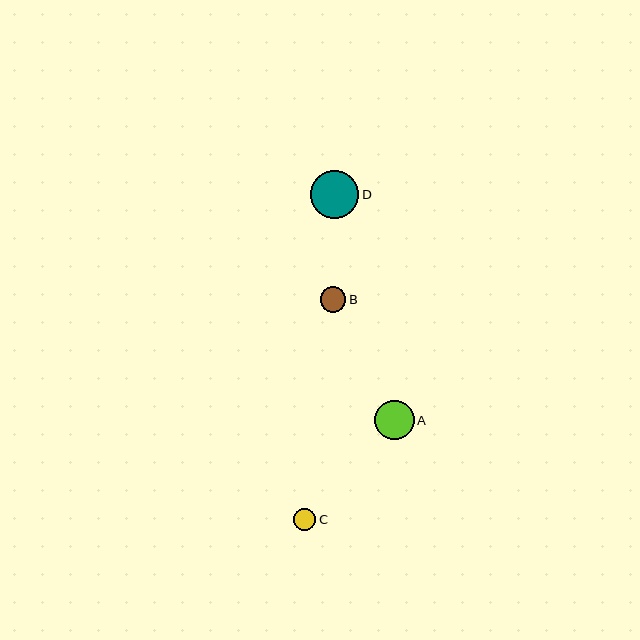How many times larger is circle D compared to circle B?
Circle D is approximately 1.9 times the size of circle B.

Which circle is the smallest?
Circle C is the smallest with a size of approximately 22 pixels.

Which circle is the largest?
Circle D is the largest with a size of approximately 48 pixels.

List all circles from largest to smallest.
From largest to smallest: D, A, B, C.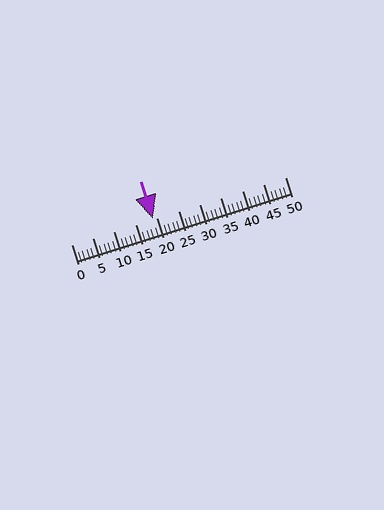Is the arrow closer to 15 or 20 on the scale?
The arrow is closer to 20.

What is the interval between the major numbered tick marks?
The major tick marks are spaced 5 units apart.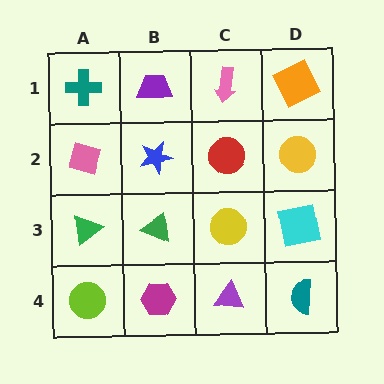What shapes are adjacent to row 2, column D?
An orange square (row 1, column D), a cyan square (row 3, column D), a red circle (row 2, column C).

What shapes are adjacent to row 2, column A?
A teal cross (row 1, column A), a green triangle (row 3, column A), a blue star (row 2, column B).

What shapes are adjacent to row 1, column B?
A blue star (row 2, column B), a teal cross (row 1, column A), a pink arrow (row 1, column C).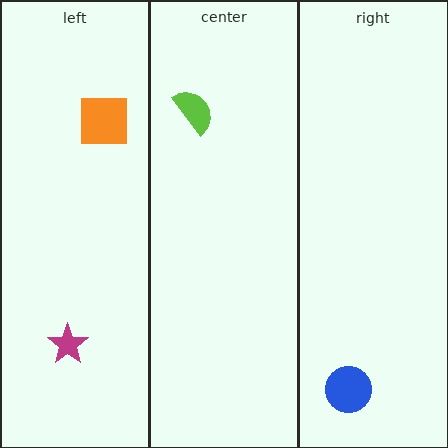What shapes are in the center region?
The lime semicircle.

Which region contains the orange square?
The left region.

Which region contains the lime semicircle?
The center region.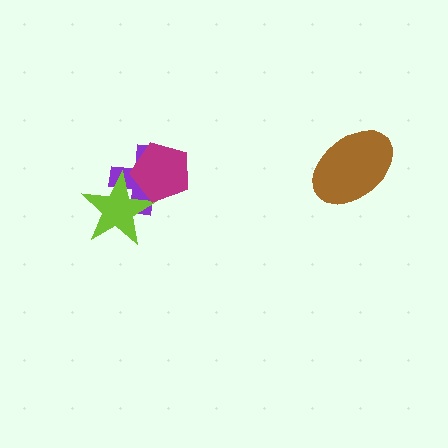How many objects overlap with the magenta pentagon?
2 objects overlap with the magenta pentagon.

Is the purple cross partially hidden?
Yes, it is partially covered by another shape.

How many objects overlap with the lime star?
2 objects overlap with the lime star.